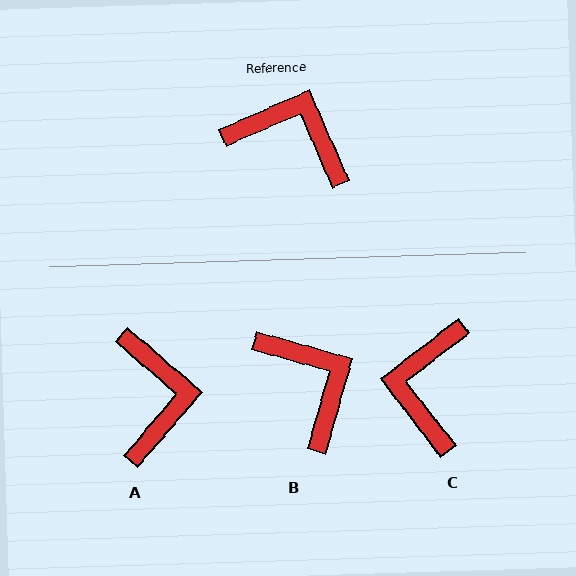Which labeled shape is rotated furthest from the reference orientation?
C, about 104 degrees away.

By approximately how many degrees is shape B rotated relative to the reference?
Approximately 39 degrees clockwise.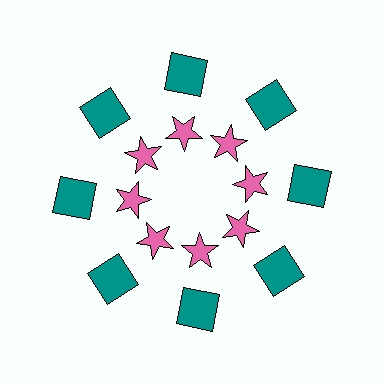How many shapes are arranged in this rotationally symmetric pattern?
There are 16 shapes, arranged in 8 groups of 2.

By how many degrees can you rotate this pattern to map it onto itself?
The pattern maps onto itself every 45 degrees of rotation.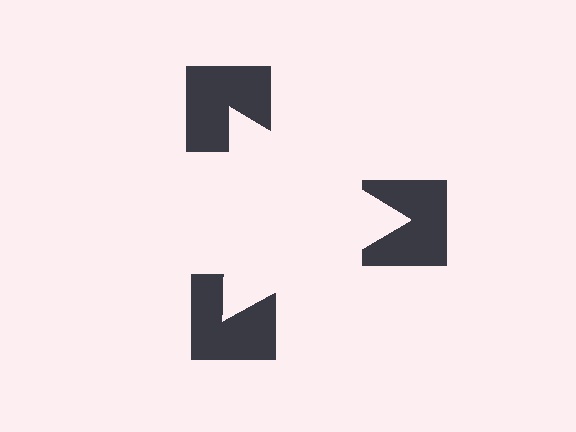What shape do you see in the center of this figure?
An illusory triangle — its edges are inferred from the aligned wedge cuts in the notched squares, not physically drawn.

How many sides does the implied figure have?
3 sides.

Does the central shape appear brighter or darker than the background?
It typically appears slightly brighter than the background, even though no actual brightness change is drawn.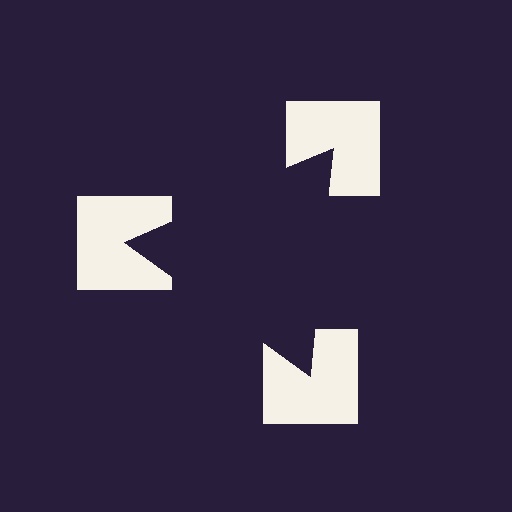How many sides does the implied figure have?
3 sides.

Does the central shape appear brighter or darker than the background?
It typically appears slightly darker than the background, even though no actual brightness change is drawn.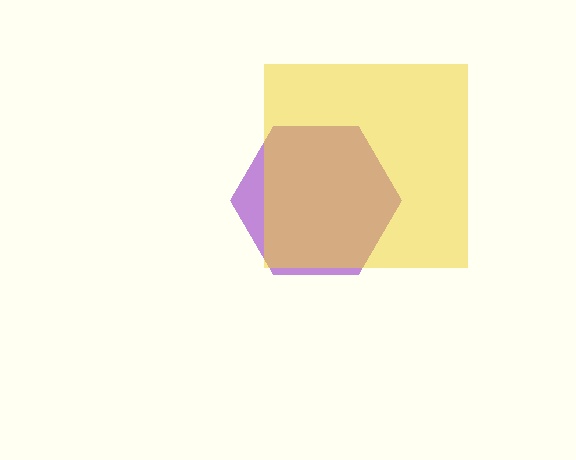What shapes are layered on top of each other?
The layered shapes are: a purple hexagon, a yellow square.